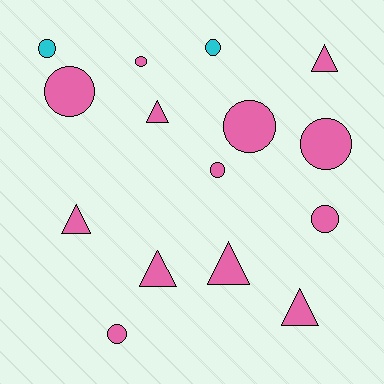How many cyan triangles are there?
There are no cyan triangles.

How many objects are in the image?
There are 15 objects.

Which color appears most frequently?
Pink, with 13 objects.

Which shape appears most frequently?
Circle, with 9 objects.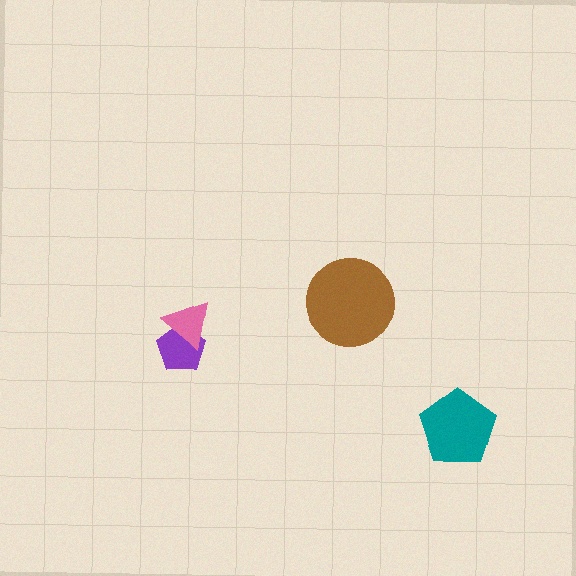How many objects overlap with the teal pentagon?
0 objects overlap with the teal pentagon.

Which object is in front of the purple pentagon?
The pink triangle is in front of the purple pentagon.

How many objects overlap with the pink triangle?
1 object overlaps with the pink triangle.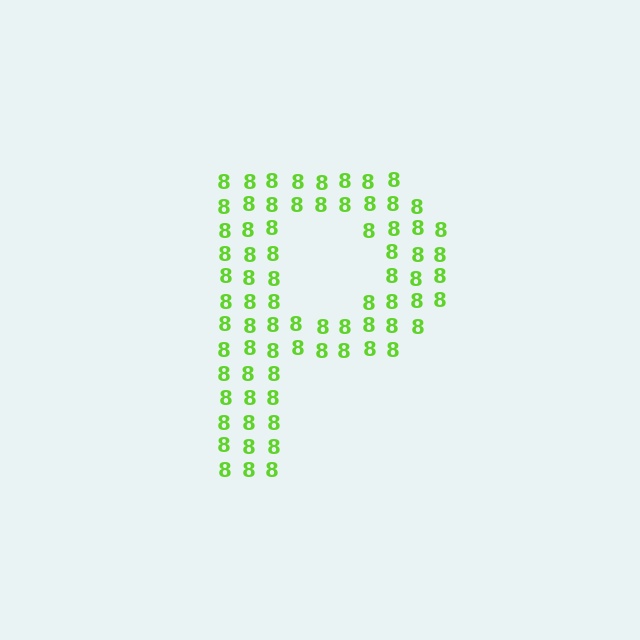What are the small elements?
The small elements are digit 8's.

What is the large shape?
The large shape is the letter P.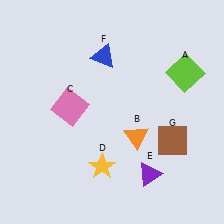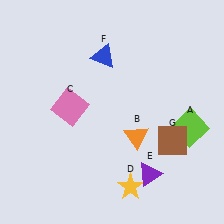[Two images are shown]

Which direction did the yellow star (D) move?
The yellow star (D) moved right.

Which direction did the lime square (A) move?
The lime square (A) moved down.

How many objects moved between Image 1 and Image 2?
2 objects moved between the two images.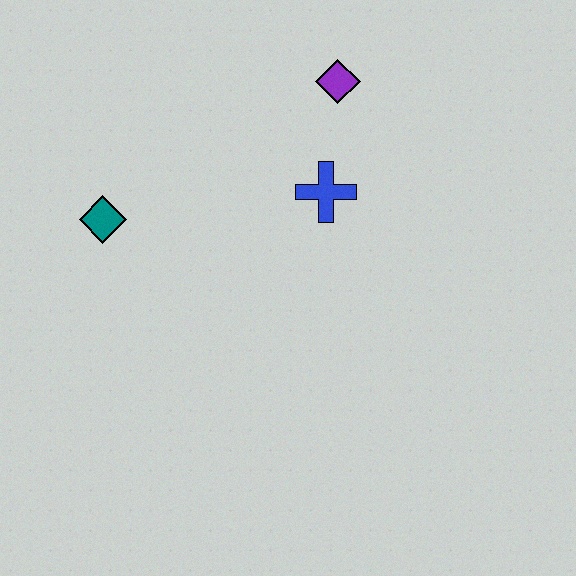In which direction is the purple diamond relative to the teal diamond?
The purple diamond is to the right of the teal diamond.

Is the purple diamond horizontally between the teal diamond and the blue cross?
No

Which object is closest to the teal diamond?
The blue cross is closest to the teal diamond.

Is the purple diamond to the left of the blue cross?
No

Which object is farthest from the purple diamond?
The teal diamond is farthest from the purple diamond.